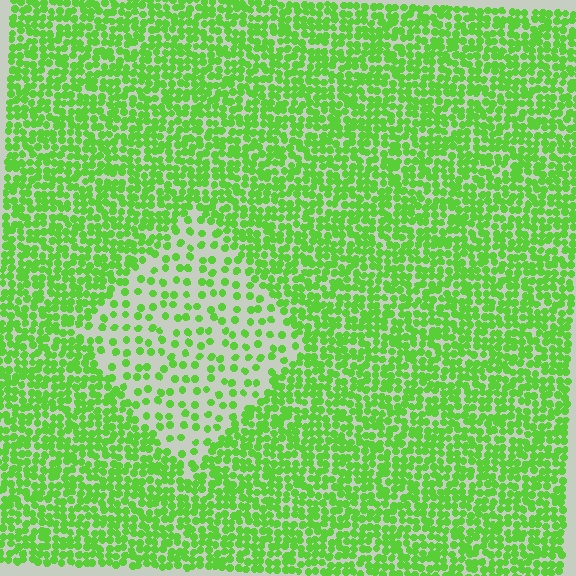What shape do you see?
I see a diamond.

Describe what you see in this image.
The image contains small lime elements arranged at two different densities. A diamond-shaped region is visible where the elements are less densely packed than the surrounding area.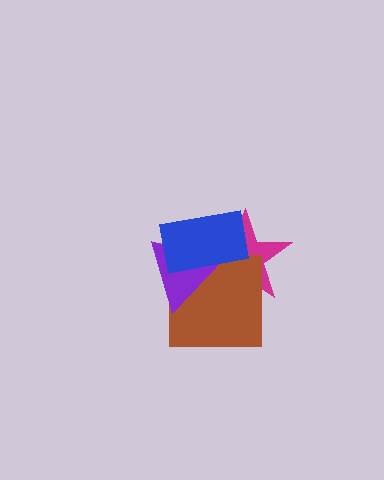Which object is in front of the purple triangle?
The blue rectangle is in front of the purple triangle.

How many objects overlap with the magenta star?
3 objects overlap with the magenta star.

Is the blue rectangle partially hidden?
No, no other shape covers it.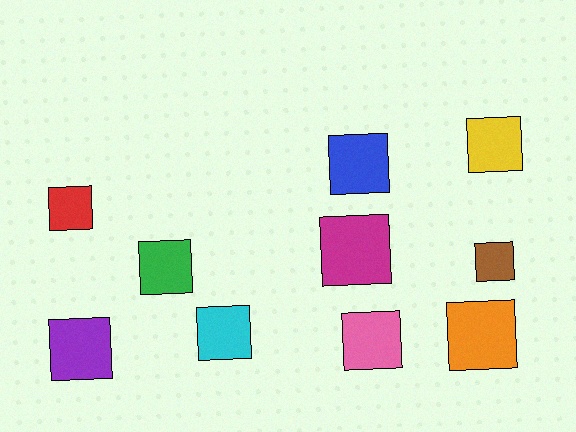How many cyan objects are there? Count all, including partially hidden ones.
There is 1 cyan object.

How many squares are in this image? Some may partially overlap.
There are 10 squares.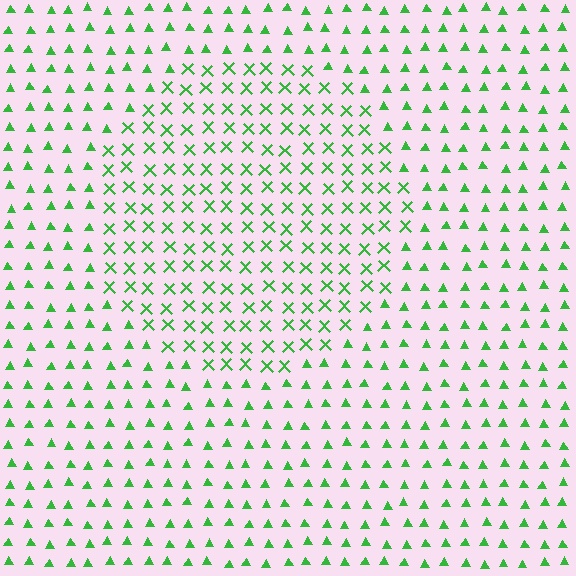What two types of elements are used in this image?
The image uses X marks inside the circle region and triangles outside it.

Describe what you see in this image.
The image is filled with small green elements arranged in a uniform grid. A circle-shaped region contains X marks, while the surrounding area contains triangles. The boundary is defined purely by the change in element shape.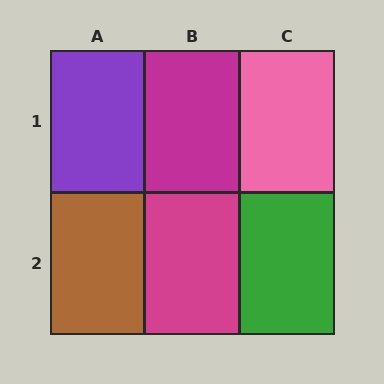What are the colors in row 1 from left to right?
Purple, magenta, pink.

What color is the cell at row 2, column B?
Magenta.